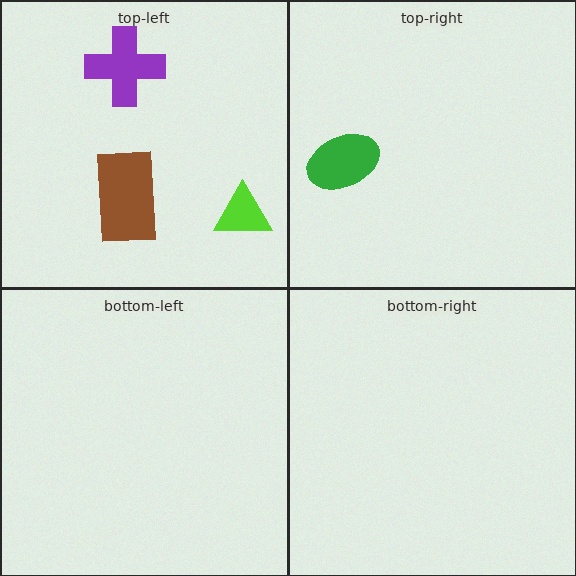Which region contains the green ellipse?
The top-right region.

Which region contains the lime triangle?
The top-left region.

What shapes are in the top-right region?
The green ellipse.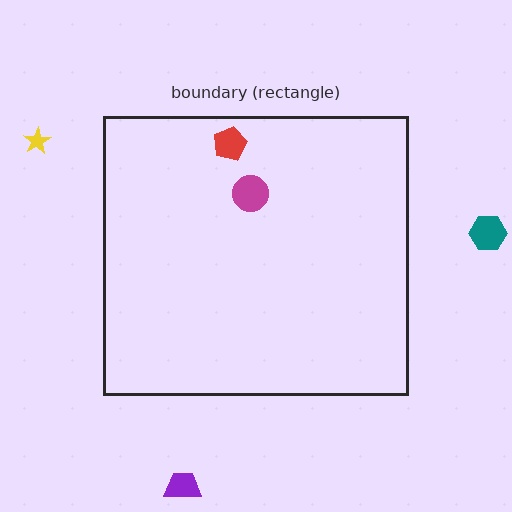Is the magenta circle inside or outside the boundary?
Inside.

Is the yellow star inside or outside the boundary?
Outside.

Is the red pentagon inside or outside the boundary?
Inside.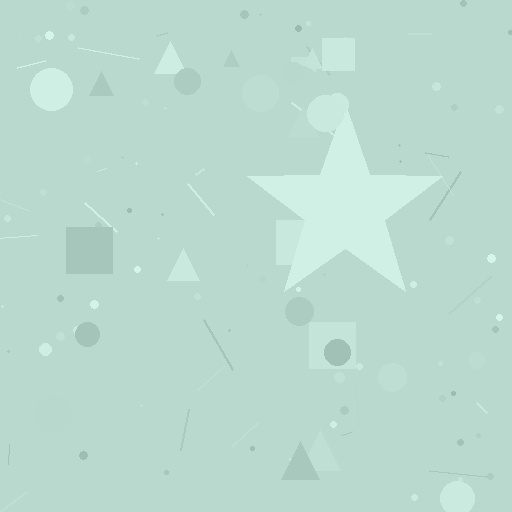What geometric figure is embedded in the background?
A star is embedded in the background.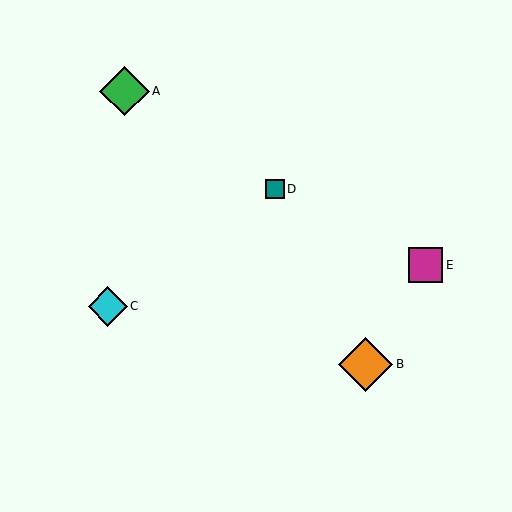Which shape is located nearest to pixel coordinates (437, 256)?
The magenta square (labeled E) at (425, 265) is nearest to that location.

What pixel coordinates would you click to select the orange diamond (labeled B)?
Click at (365, 364) to select the orange diamond B.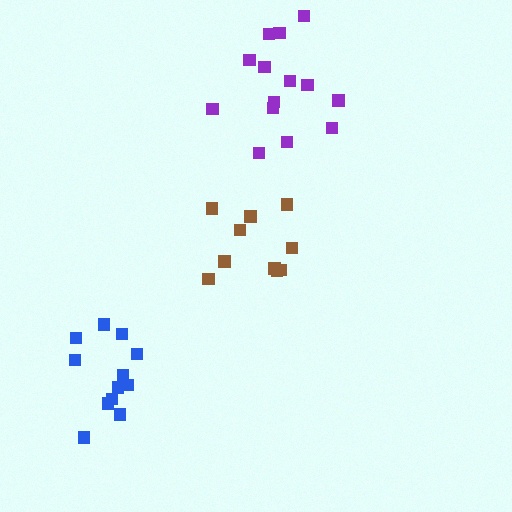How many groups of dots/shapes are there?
There are 3 groups.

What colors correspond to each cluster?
The clusters are colored: purple, blue, brown.